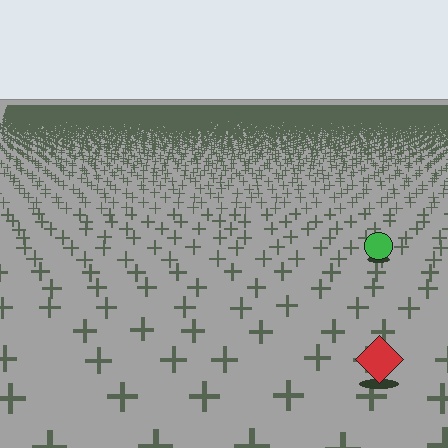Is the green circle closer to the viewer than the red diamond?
No. The red diamond is closer — you can tell from the texture gradient: the ground texture is coarser near it.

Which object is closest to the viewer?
The red diamond is closest. The texture marks near it are larger and more spread out.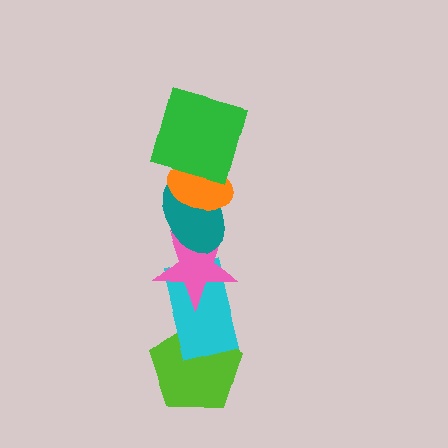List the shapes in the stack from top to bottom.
From top to bottom: the green square, the orange ellipse, the teal ellipse, the pink star, the cyan rectangle, the lime pentagon.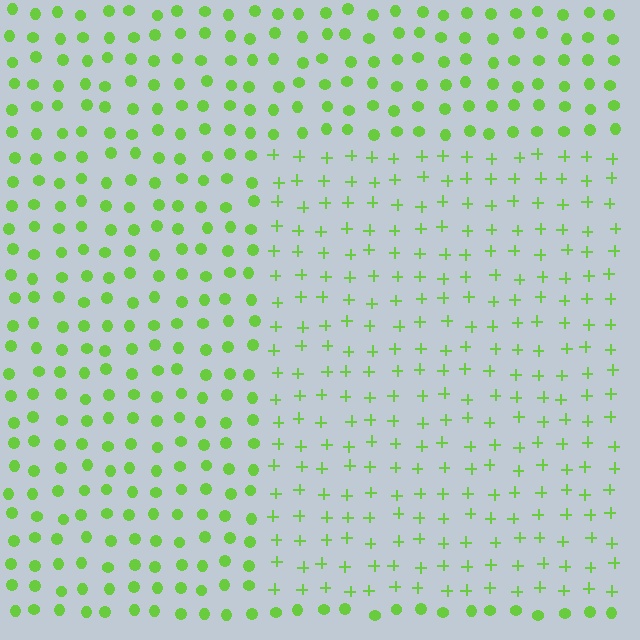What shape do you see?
I see a rectangle.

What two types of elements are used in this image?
The image uses plus signs inside the rectangle region and circles outside it.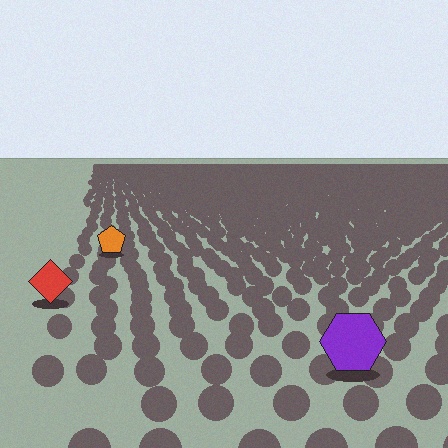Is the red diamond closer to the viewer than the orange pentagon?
Yes. The red diamond is closer — you can tell from the texture gradient: the ground texture is coarser near it.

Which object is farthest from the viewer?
The orange pentagon is farthest from the viewer. It appears smaller and the ground texture around it is denser.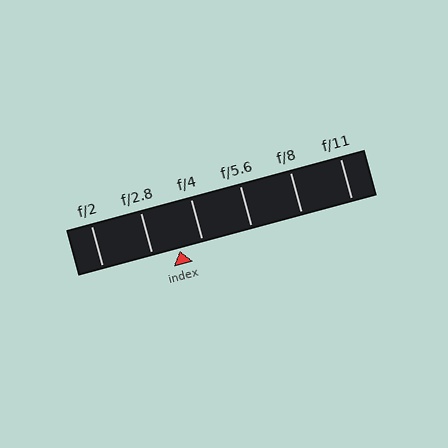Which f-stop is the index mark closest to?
The index mark is closest to f/4.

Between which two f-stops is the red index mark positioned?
The index mark is between f/2.8 and f/4.